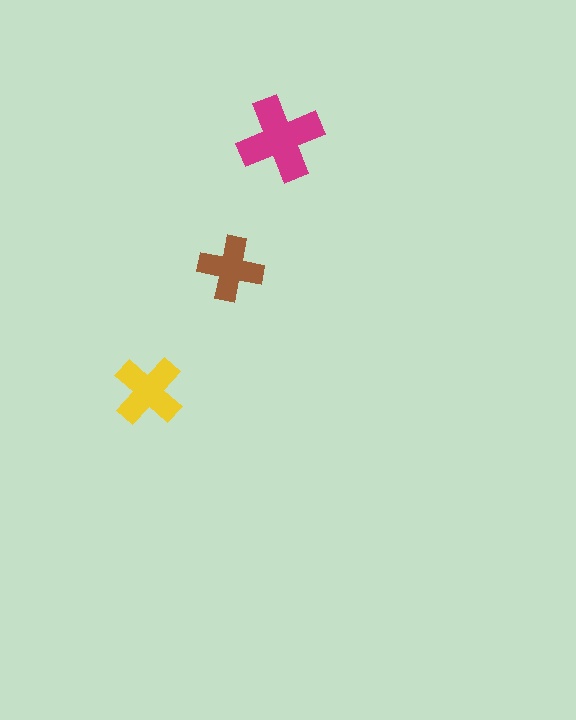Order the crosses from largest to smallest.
the magenta one, the yellow one, the brown one.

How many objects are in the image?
There are 3 objects in the image.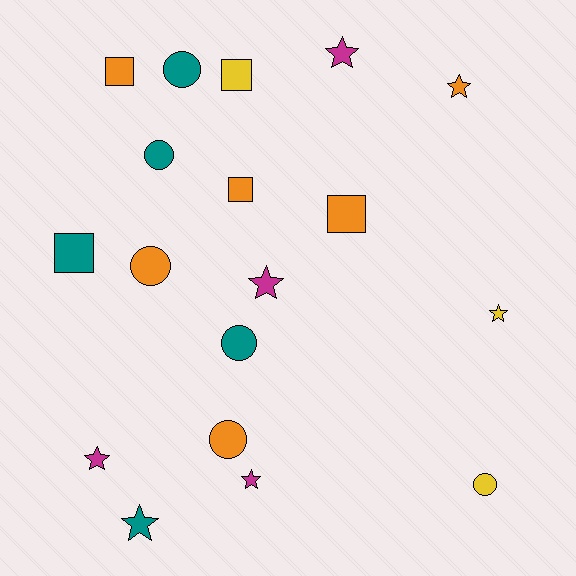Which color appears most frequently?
Orange, with 6 objects.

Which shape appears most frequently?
Star, with 7 objects.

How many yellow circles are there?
There is 1 yellow circle.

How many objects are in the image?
There are 18 objects.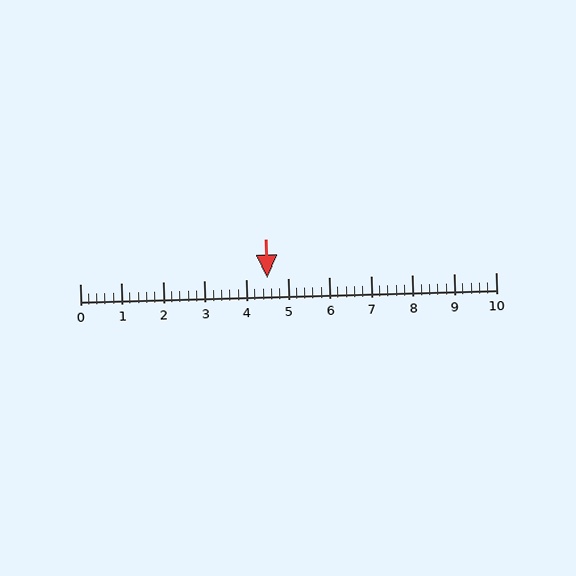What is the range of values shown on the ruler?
The ruler shows values from 0 to 10.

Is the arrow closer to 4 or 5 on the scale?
The arrow is closer to 5.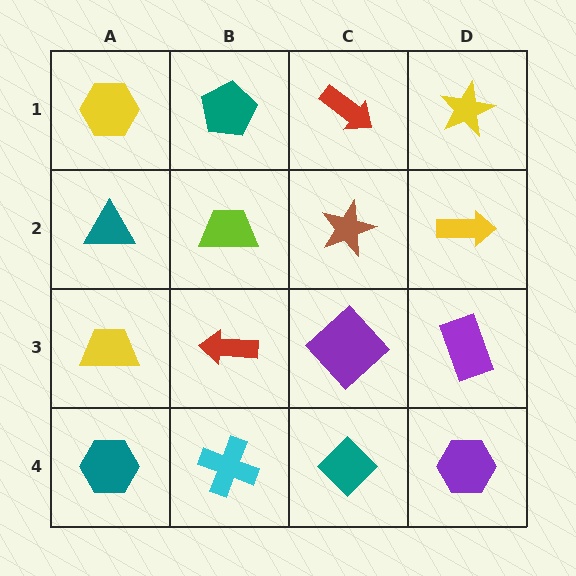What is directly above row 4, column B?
A red arrow.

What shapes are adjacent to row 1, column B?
A lime trapezoid (row 2, column B), a yellow hexagon (row 1, column A), a red arrow (row 1, column C).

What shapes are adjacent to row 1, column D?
A yellow arrow (row 2, column D), a red arrow (row 1, column C).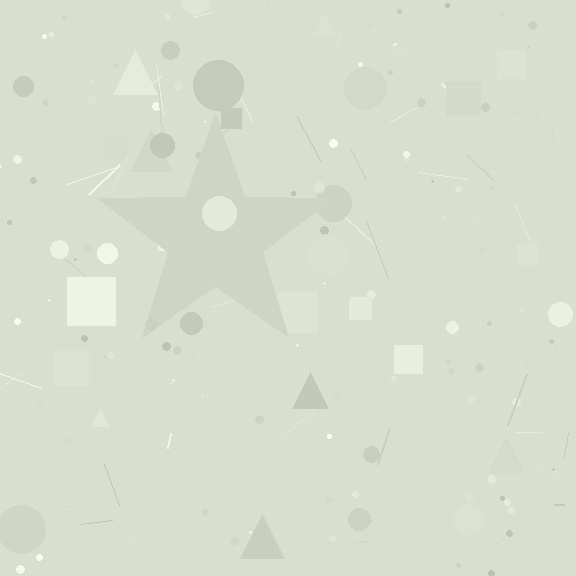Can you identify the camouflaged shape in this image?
The camouflaged shape is a star.